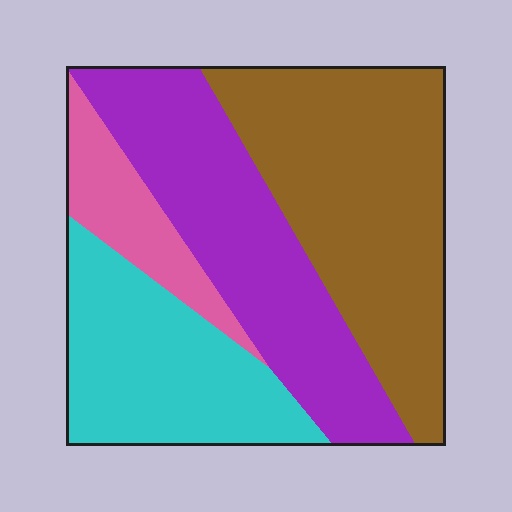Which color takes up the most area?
Brown, at roughly 35%.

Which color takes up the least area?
Pink, at roughly 10%.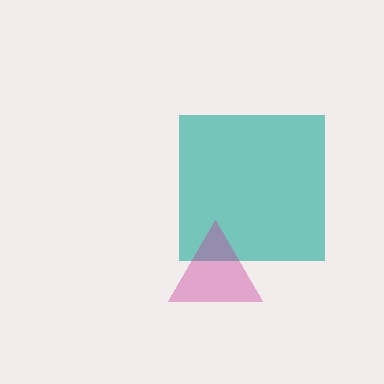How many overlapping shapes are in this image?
There are 2 overlapping shapes in the image.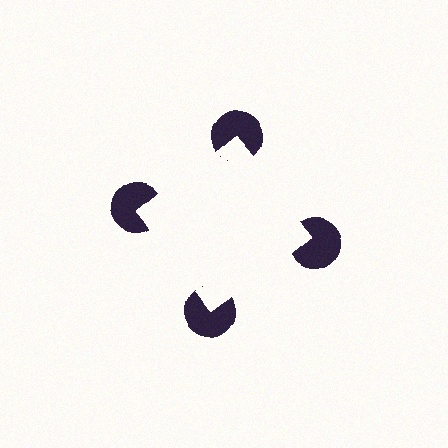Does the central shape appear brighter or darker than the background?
It typically appears slightly brighter than the background, even though no actual brightness change is drawn.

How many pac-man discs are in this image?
There are 4 — one at each vertex of the illusory square.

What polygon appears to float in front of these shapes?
An illusory square — its edges are inferred from the aligned wedge cuts in the pac-man discs, not physically drawn.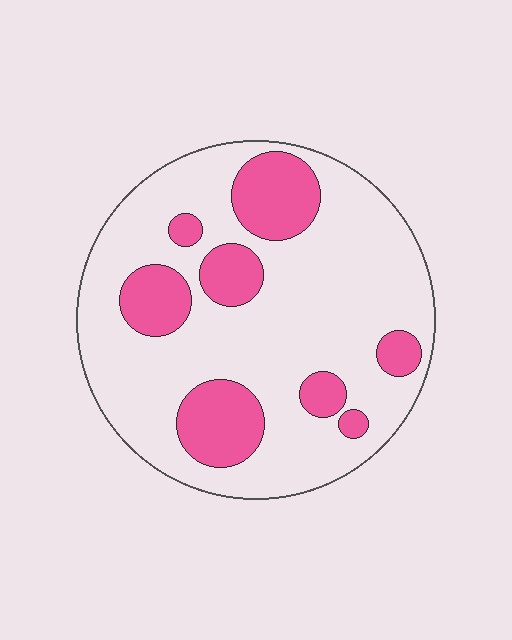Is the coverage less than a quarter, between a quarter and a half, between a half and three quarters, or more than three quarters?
Less than a quarter.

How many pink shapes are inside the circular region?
8.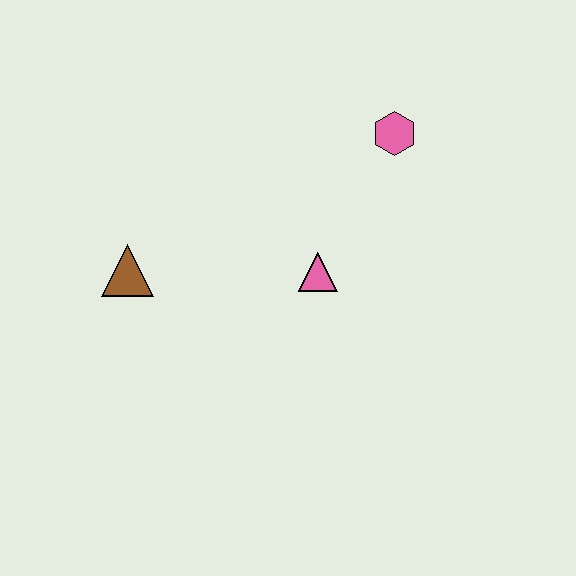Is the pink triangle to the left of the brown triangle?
No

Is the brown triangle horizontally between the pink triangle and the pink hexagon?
No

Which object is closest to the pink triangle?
The pink hexagon is closest to the pink triangle.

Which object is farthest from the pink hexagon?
The brown triangle is farthest from the pink hexagon.